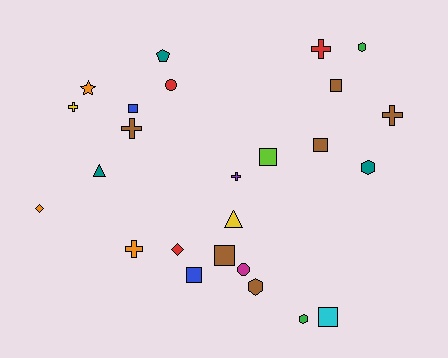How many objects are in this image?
There are 25 objects.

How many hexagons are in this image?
There are 4 hexagons.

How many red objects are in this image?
There are 3 red objects.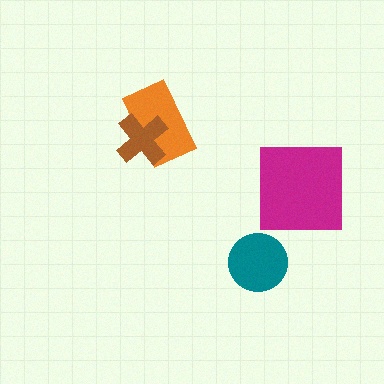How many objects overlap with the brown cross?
1 object overlaps with the brown cross.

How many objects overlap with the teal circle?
0 objects overlap with the teal circle.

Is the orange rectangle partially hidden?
Yes, it is partially covered by another shape.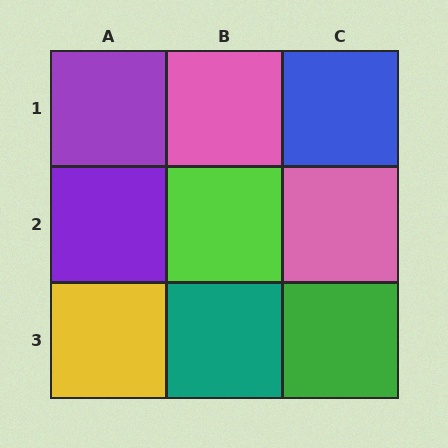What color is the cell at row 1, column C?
Blue.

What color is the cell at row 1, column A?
Purple.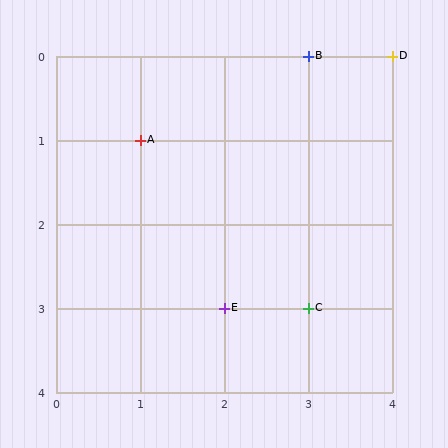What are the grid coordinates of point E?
Point E is at grid coordinates (2, 3).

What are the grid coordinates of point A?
Point A is at grid coordinates (1, 1).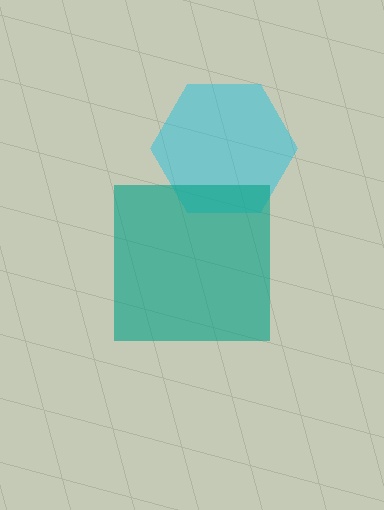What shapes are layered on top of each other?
The layered shapes are: a cyan hexagon, a teal square.